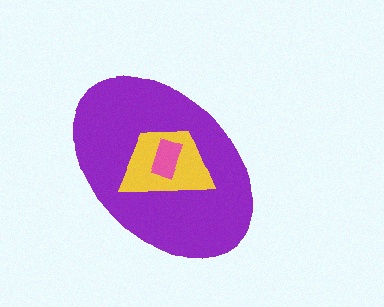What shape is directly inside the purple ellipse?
The yellow trapezoid.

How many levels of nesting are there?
3.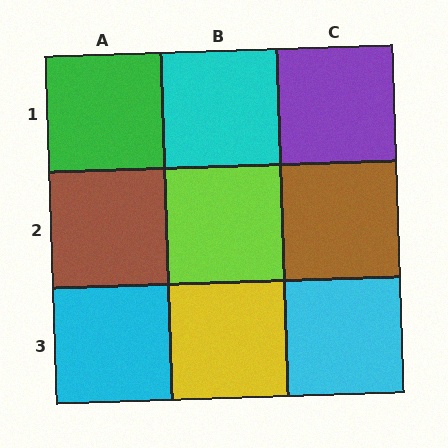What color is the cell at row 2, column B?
Lime.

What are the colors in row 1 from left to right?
Green, cyan, purple.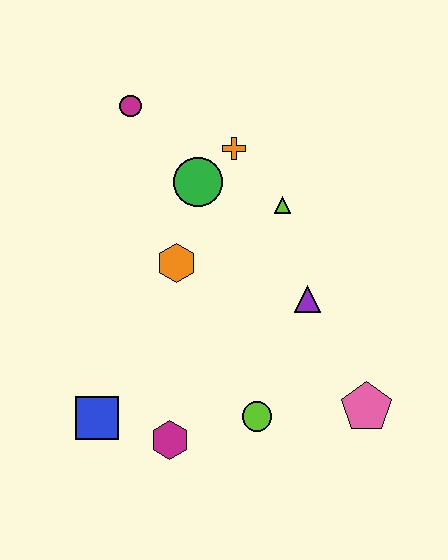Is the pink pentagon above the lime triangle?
No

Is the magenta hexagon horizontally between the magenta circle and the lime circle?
Yes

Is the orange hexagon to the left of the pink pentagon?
Yes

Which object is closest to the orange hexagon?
The green circle is closest to the orange hexagon.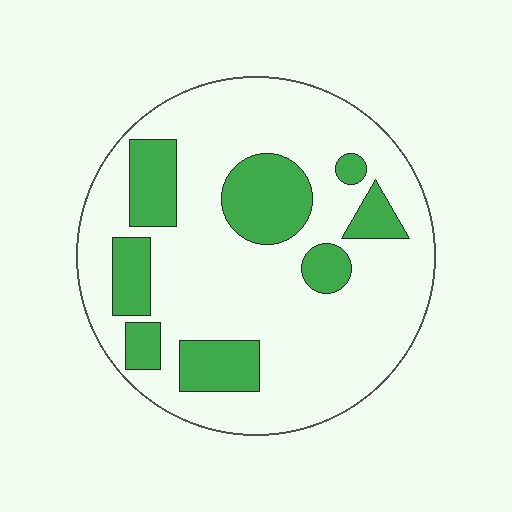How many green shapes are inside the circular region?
8.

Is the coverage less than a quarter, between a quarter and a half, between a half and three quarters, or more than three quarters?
Less than a quarter.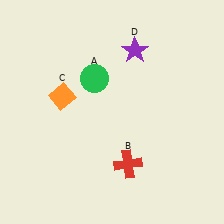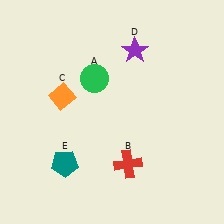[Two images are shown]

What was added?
A teal pentagon (E) was added in Image 2.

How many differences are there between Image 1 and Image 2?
There is 1 difference between the two images.